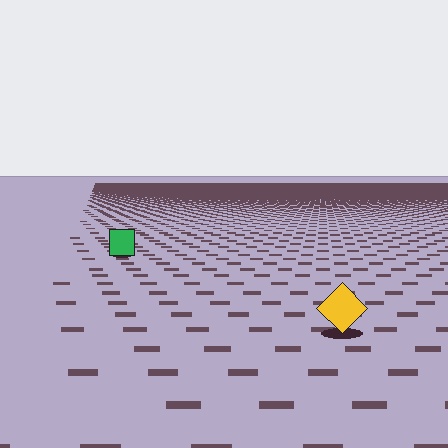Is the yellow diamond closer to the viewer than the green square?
Yes. The yellow diamond is closer — you can tell from the texture gradient: the ground texture is coarser near it.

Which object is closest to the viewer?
The yellow diamond is closest. The texture marks near it are larger and more spread out.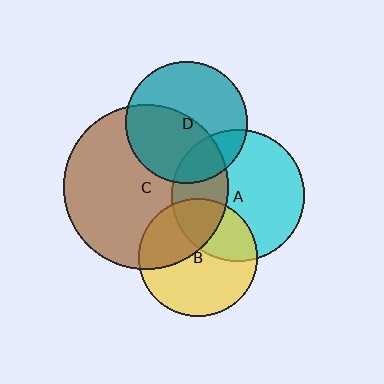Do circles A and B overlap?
Yes.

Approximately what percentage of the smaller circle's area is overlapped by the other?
Approximately 35%.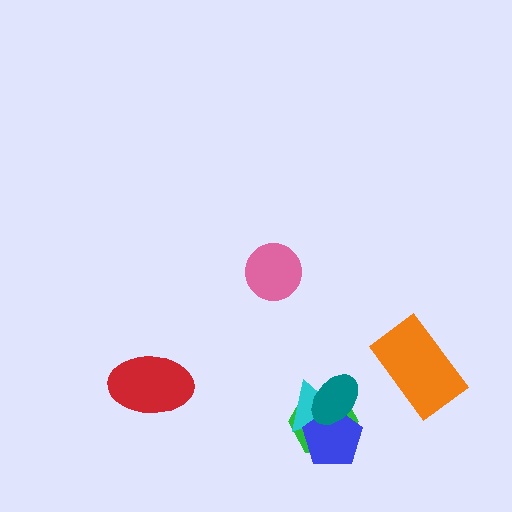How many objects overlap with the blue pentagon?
3 objects overlap with the blue pentagon.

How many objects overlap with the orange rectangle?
0 objects overlap with the orange rectangle.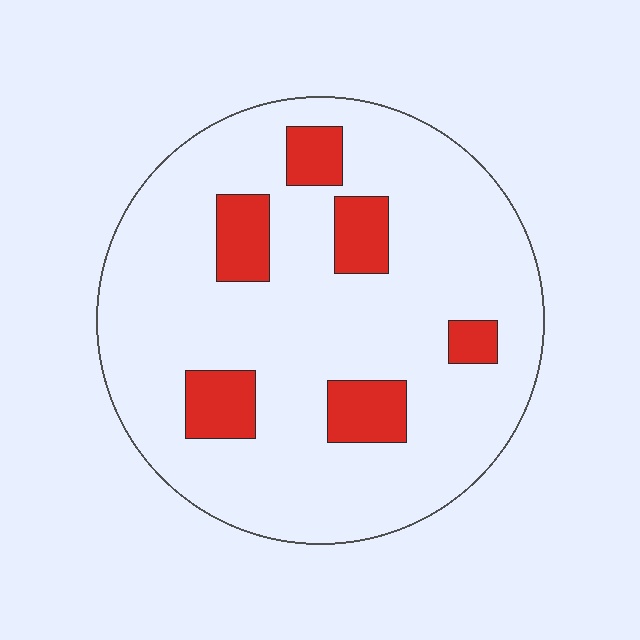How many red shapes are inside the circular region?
6.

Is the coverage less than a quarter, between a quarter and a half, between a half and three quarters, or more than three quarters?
Less than a quarter.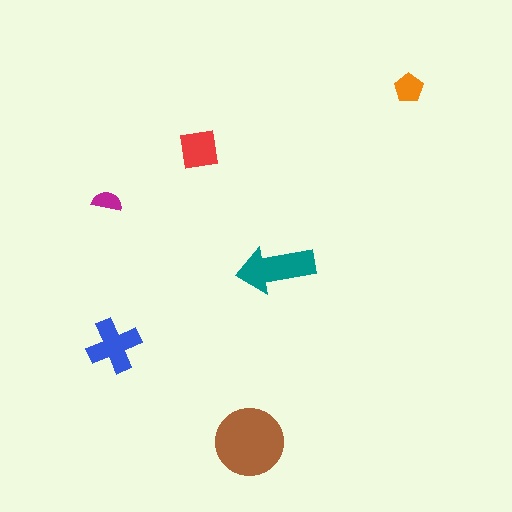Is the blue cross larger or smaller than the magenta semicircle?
Larger.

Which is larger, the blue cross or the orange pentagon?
The blue cross.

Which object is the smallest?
The magenta semicircle.